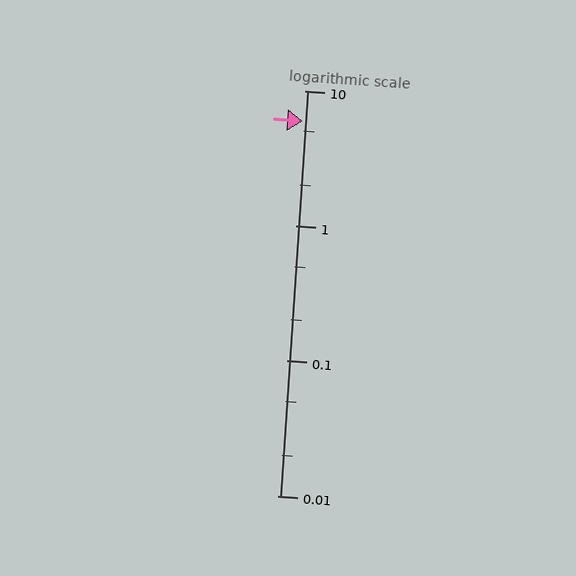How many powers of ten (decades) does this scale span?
The scale spans 3 decades, from 0.01 to 10.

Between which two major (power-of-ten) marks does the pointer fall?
The pointer is between 1 and 10.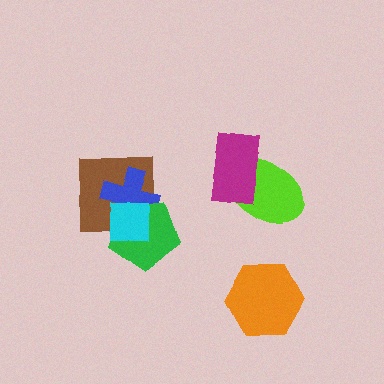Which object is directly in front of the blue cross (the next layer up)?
The green pentagon is directly in front of the blue cross.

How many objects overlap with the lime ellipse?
1 object overlaps with the lime ellipse.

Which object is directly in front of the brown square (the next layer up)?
The blue cross is directly in front of the brown square.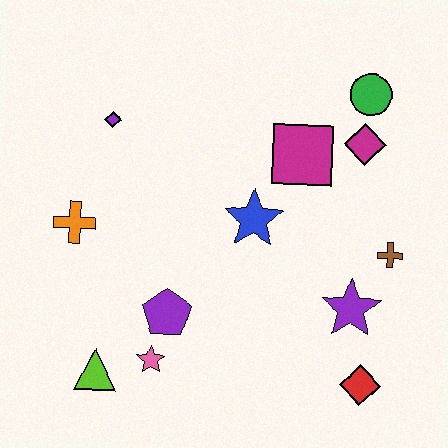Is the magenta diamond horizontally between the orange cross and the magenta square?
No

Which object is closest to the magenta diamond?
The green circle is closest to the magenta diamond.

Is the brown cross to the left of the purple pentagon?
No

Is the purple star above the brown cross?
No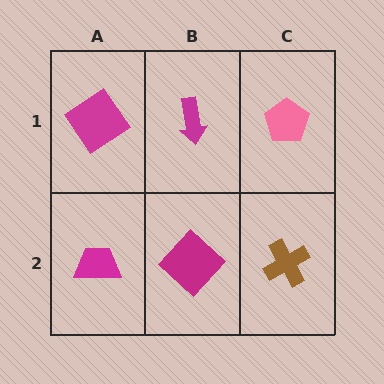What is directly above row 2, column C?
A pink pentagon.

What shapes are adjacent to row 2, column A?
A magenta diamond (row 1, column A), a magenta diamond (row 2, column B).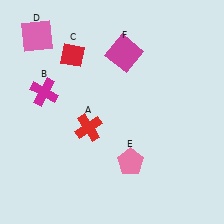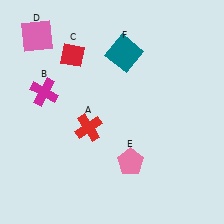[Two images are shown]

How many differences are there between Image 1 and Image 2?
There is 1 difference between the two images.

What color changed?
The square (F) changed from magenta in Image 1 to teal in Image 2.